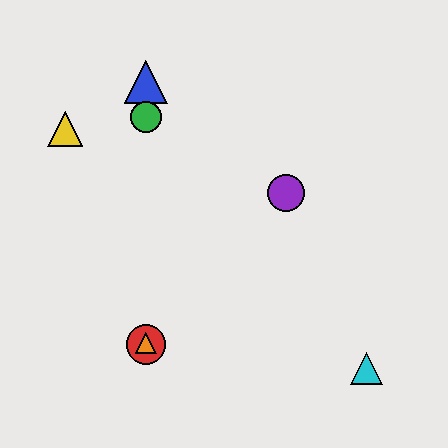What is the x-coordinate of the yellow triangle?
The yellow triangle is at x≈65.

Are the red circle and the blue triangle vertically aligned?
Yes, both are at x≈146.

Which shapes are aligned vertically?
The red circle, the blue triangle, the green circle, the orange triangle are aligned vertically.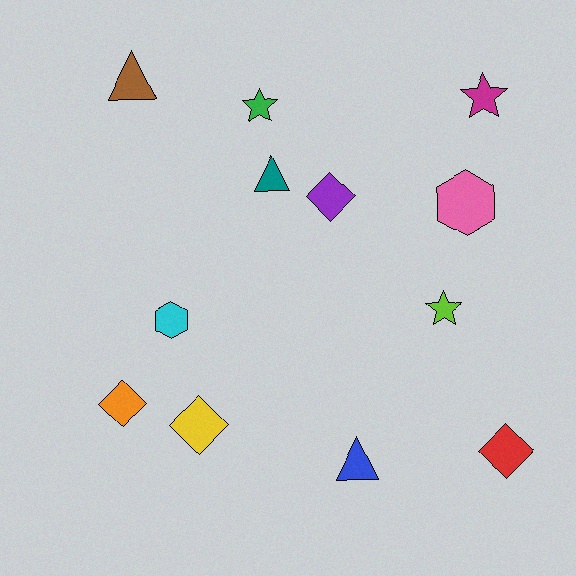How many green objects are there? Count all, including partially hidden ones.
There is 1 green object.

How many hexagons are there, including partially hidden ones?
There are 2 hexagons.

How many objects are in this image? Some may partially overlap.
There are 12 objects.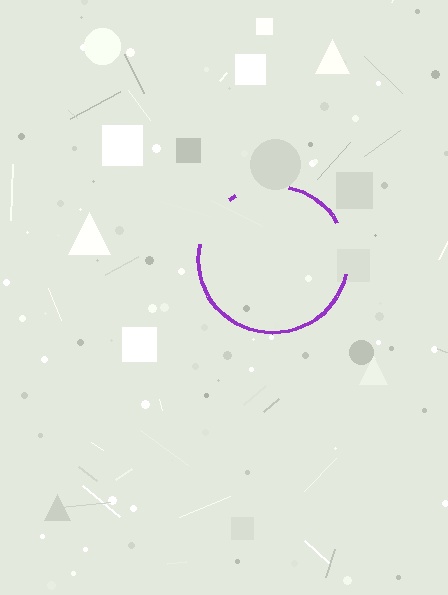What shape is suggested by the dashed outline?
The dashed outline suggests a circle.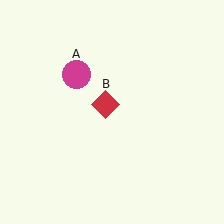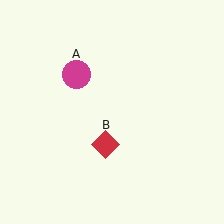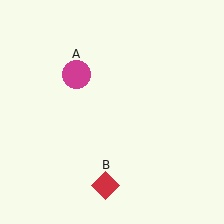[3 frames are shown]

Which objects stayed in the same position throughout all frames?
Magenta circle (object A) remained stationary.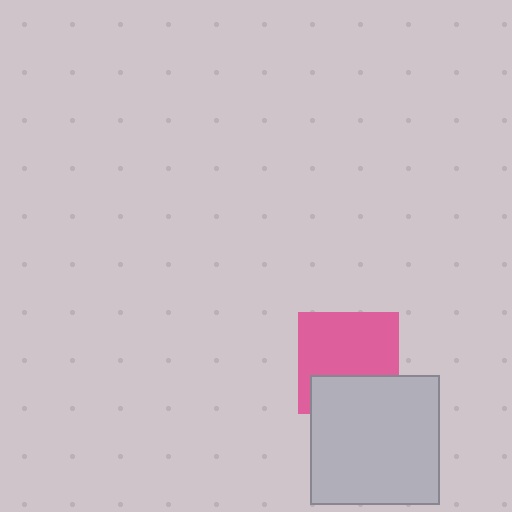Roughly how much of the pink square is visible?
Most of it is visible (roughly 67%).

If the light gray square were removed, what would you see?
You would see the complete pink square.